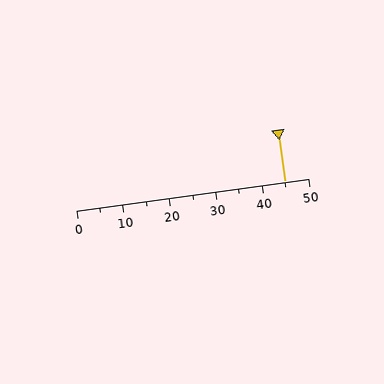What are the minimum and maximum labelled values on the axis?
The axis runs from 0 to 50.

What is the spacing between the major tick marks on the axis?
The major ticks are spaced 10 apart.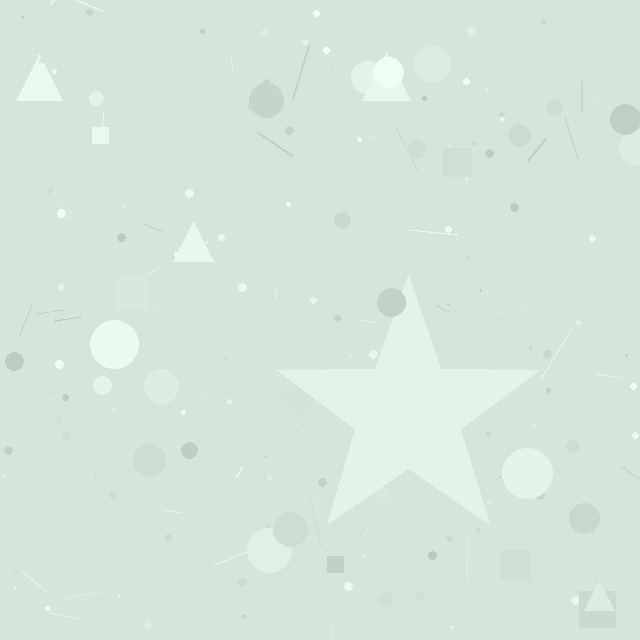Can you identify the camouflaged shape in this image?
The camouflaged shape is a star.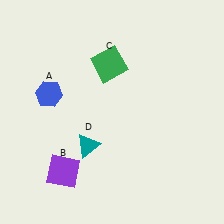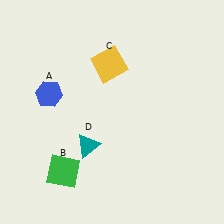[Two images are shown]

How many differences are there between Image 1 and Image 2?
There are 2 differences between the two images.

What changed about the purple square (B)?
In Image 1, B is purple. In Image 2, it changed to green.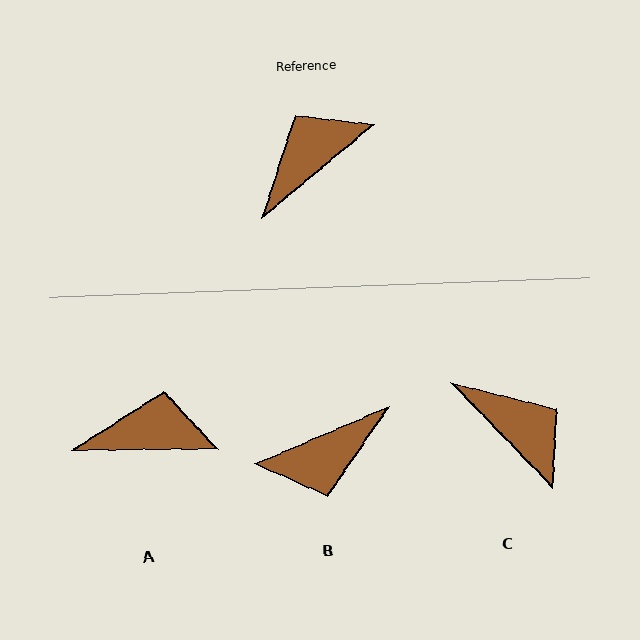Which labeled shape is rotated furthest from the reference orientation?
B, about 163 degrees away.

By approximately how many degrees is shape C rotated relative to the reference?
Approximately 86 degrees clockwise.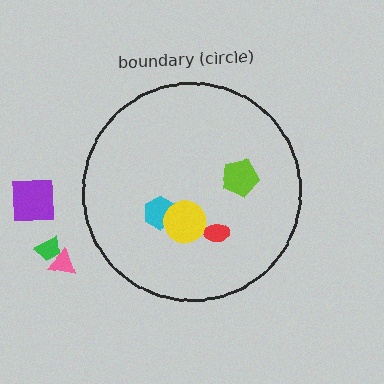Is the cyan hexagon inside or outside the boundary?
Inside.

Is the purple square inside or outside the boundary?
Outside.